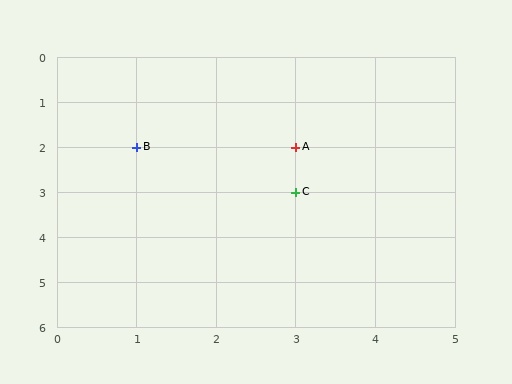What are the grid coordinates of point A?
Point A is at grid coordinates (3, 2).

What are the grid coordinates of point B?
Point B is at grid coordinates (1, 2).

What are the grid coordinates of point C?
Point C is at grid coordinates (3, 3).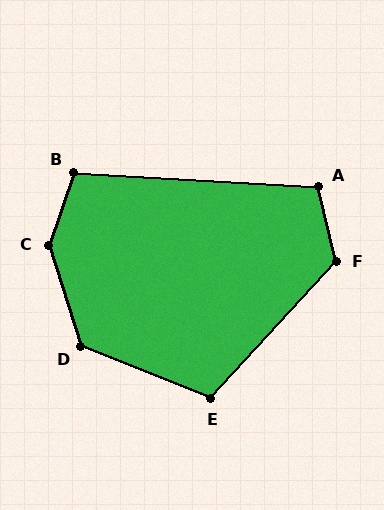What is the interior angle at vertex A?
Approximately 106 degrees (obtuse).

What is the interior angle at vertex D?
Approximately 130 degrees (obtuse).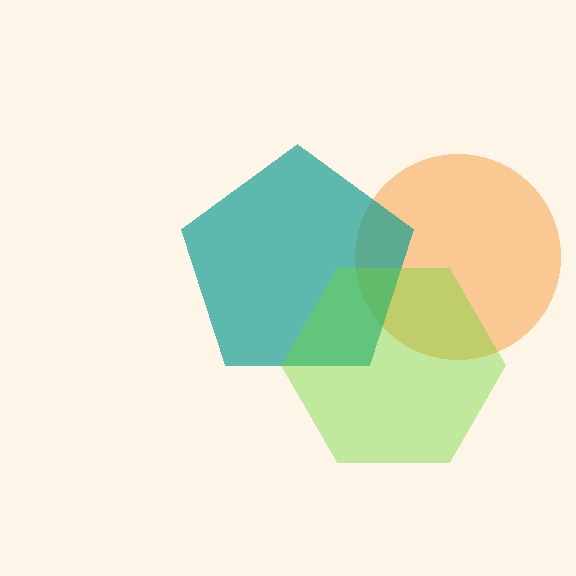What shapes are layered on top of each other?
The layered shapes are: an orange circle, a teal pentagon, a lime hexagon.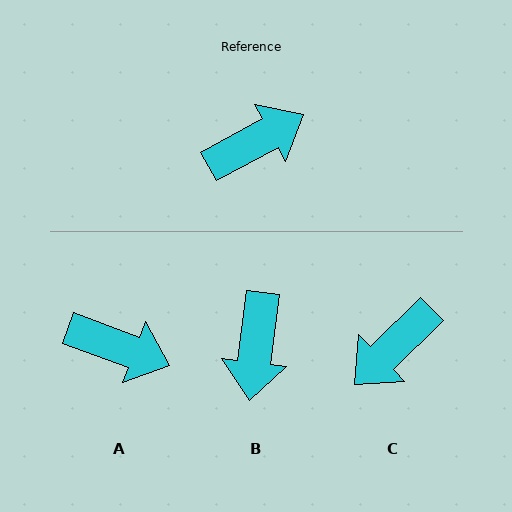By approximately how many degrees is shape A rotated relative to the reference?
Approximately 49 degrees clockwise.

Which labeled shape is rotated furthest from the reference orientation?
C, about 164 degrees away.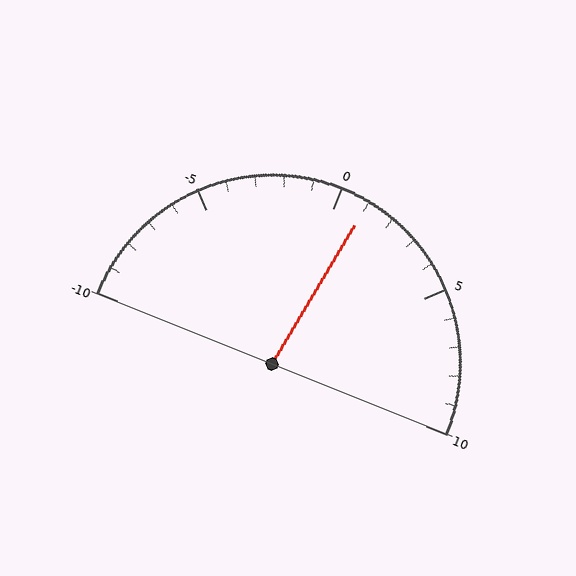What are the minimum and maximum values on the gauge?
The gauge ranges from -10 to 10.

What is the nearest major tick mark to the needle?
The nearest major tick mark is 0.